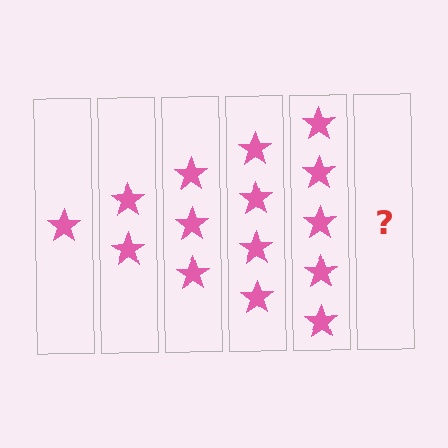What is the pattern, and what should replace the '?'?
The pattern is that each step adds one more star. The '?' should be 6 stars.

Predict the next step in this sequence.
The next step is 6 stars.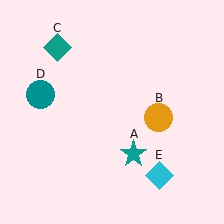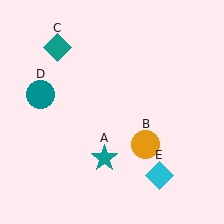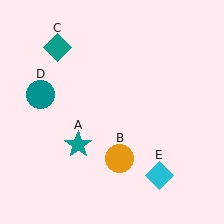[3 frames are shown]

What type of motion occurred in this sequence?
The teal star (object A), orange circle (object B) rotated clockwise around the center of the scene.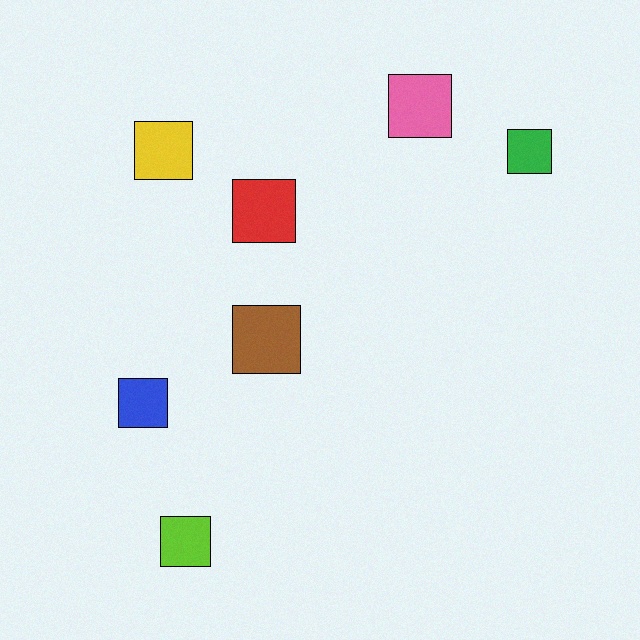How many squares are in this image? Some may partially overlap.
There are 7 squares.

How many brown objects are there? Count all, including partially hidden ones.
There is 1 brown object.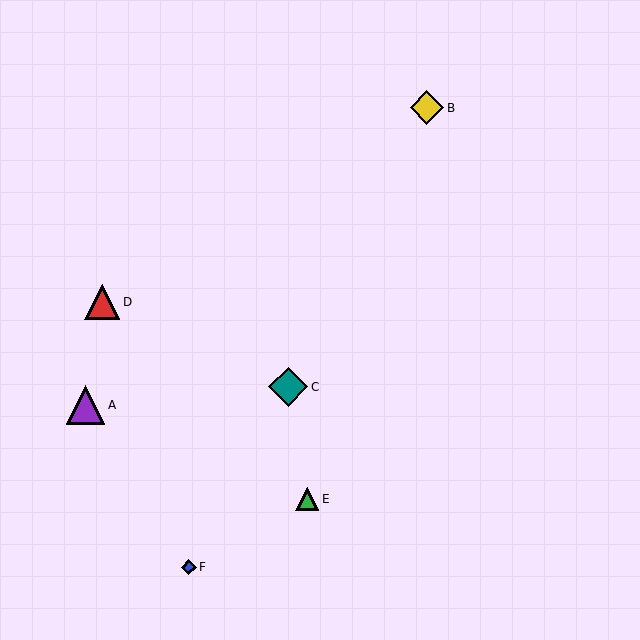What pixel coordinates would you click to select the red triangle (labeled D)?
Click at (102, 302) to select the red triangle D.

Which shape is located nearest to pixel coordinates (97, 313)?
The red triangle (labeled D) at (102, 302) is nearest to that location.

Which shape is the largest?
The teal diamond (labeled C) is the largest.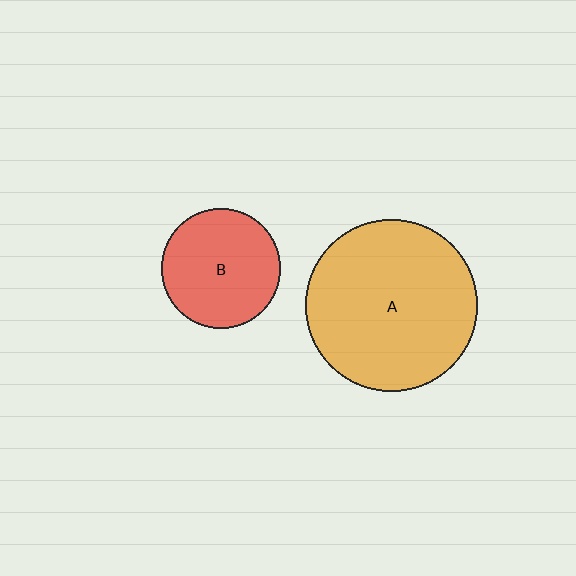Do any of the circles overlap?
No, none of the circles overlap.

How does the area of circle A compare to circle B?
Approximately 2.1 times.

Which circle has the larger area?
Circle A (orange).